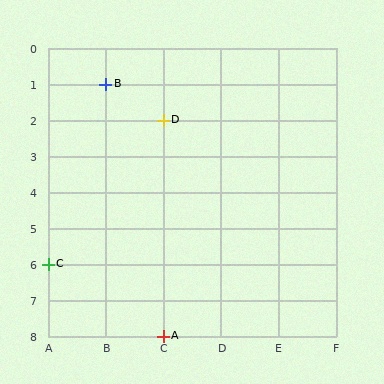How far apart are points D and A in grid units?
Points D and A are 6 rows apart.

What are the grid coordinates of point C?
Point C is at grid coordinates (A, 6).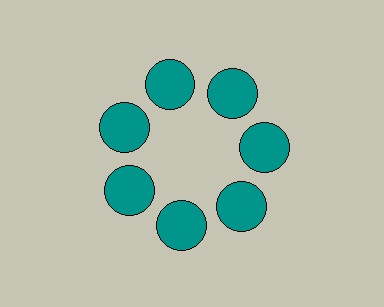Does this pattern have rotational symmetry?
Yes, this pattern has 7-fold rotational symmetry. It looks the same after rotating 51 degrees around the center.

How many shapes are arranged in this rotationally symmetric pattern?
There are 7 shapes, arranged in 7 groups of 1.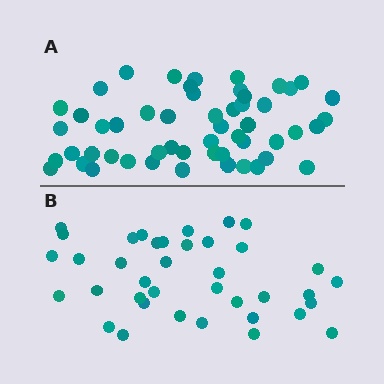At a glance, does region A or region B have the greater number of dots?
Region A (the top region) has more dots.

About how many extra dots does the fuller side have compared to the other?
Region A has approximately 15 more dots than region B.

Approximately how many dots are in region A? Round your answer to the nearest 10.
About 50 dots. (The exact count is 53, which rounds to 50.)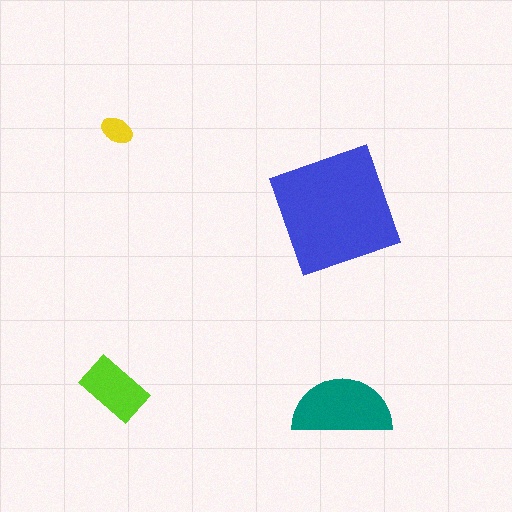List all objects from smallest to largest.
The yellow ellipse, the lime rectangle, the teal semicircle, the blue square.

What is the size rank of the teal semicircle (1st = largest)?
2nd.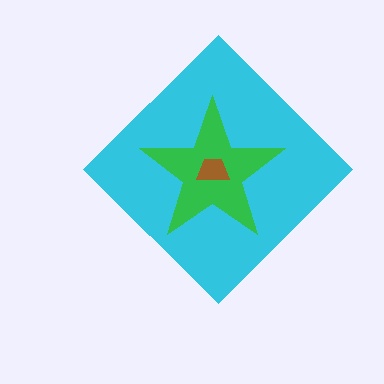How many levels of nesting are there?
3.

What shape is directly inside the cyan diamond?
The green star.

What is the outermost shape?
The cyan diamond.